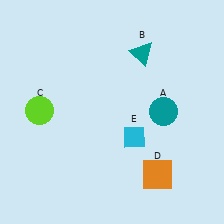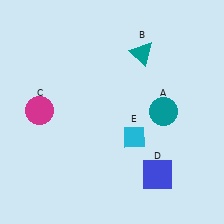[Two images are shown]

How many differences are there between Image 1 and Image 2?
There are 2 differences between the two images.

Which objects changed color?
C changed from lime to magenta. D changed from orange to blue.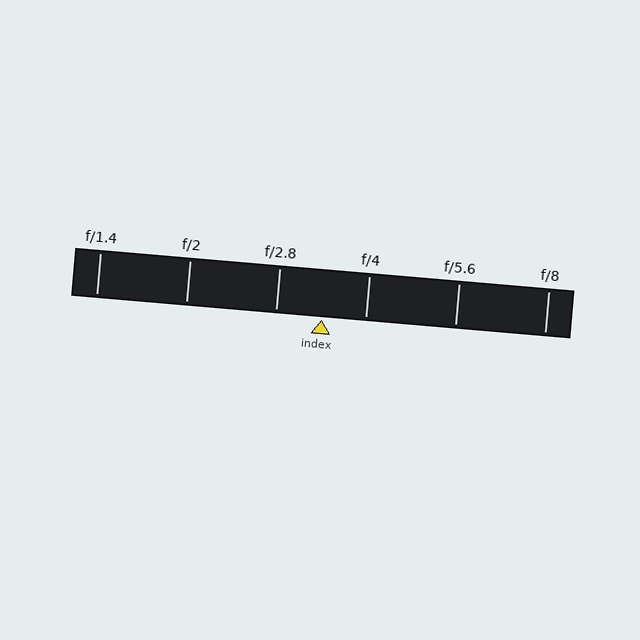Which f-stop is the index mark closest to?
The index mark is closest to f/4.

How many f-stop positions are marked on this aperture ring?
There are 6 f-stop positions marked.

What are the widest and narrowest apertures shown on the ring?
The widest aperture shown is f/1.4 and the narrowest is f/8.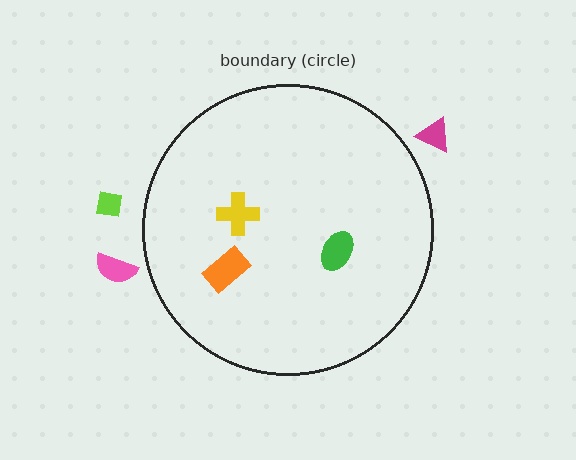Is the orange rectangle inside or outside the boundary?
Inside.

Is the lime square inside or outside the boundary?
Outside.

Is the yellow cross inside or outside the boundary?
Inside.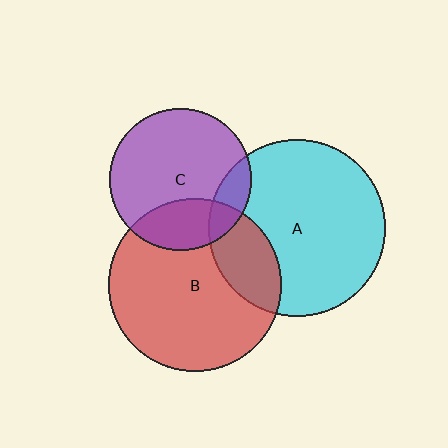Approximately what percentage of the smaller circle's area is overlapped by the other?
Approximately 15%.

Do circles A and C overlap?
Yes.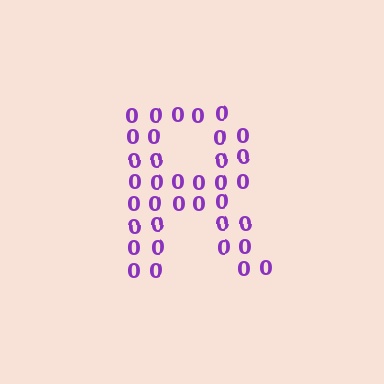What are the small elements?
The small elements are digit 0's.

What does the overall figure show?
The overall figure shows the letter R.